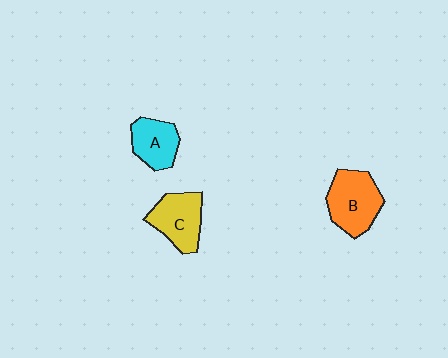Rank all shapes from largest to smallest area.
From largest to smallest: B (orange), C (yellow), A (cyan).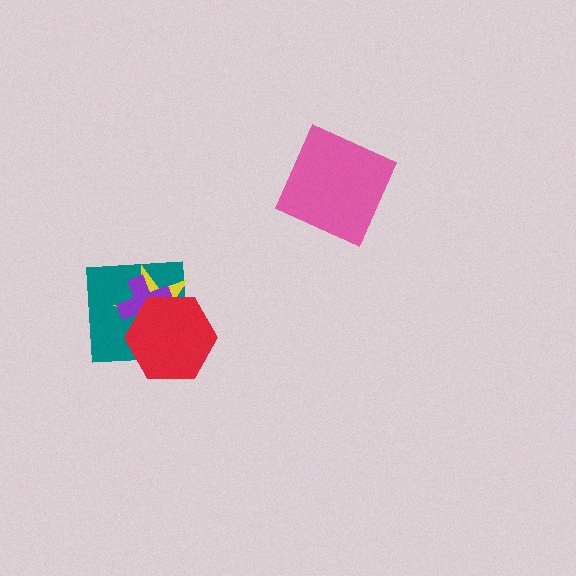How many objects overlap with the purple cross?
3 objects overlap with the purple cross.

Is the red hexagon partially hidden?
No, no other shape covers it.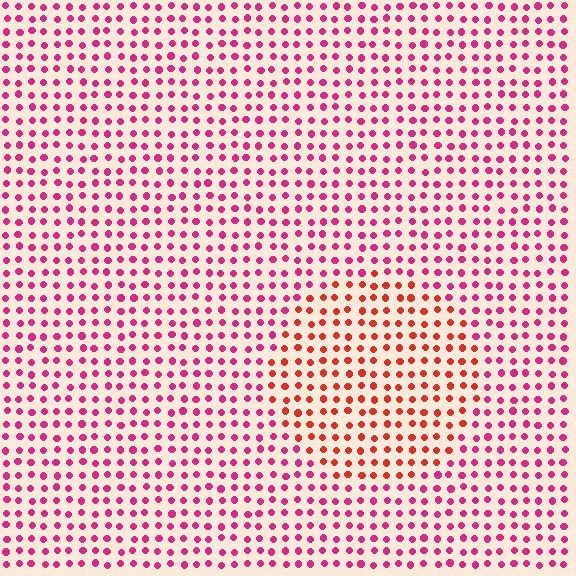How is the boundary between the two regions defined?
The boundary is defined purely by a slight shift in hue (about 35 degrees). Spacing, size, and orientation are identical on both sides.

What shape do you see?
I see a circle.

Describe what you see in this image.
The image is filled with small magenta elements in a uniform arrangement. A circle-shaped region is visible where the elements are tinted to a slightly different hue, forming a subtle color boundary.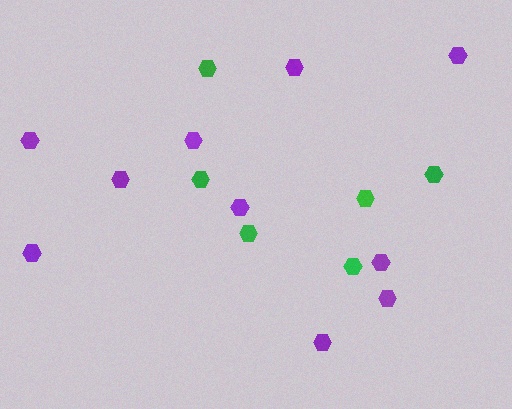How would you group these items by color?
There are 2 groups: one group of purple hexagons (10) and one group of green hexagons (6).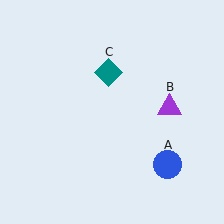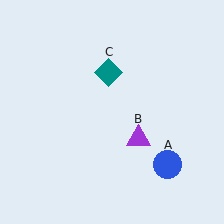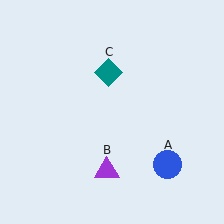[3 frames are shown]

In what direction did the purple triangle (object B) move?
The purple triangle (object B) moved down and to the left.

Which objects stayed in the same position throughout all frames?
Blue circle (object A) and teal diamond (object C) remained stationary.